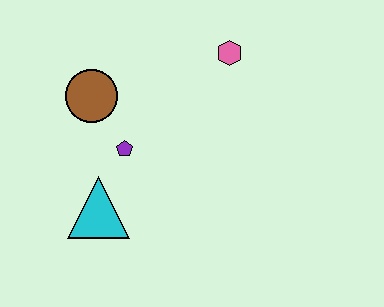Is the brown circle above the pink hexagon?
No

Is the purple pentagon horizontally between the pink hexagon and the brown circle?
Yes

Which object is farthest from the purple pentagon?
The pink hexagon is farthest from the purple pentagon.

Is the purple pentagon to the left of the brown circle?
No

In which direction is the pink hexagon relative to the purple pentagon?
The pink hexagon is to the right of the purple pentagon.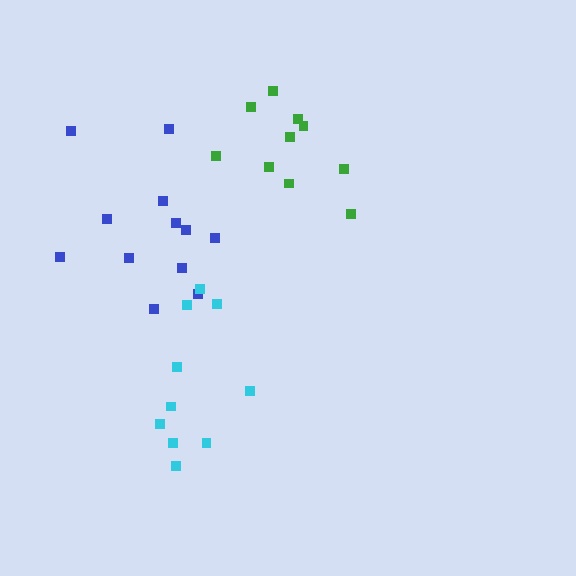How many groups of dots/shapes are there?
There are 3 groups.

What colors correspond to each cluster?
The clusters are colored: blue, green, cyan.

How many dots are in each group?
Group 1: 12 dots, Group 2: 10 dots, Group 3: 10 dots (32 total).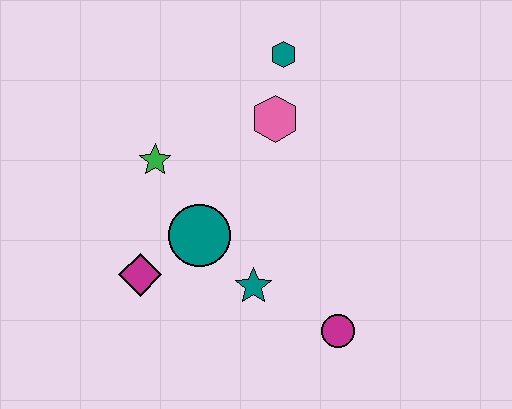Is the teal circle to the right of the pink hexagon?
No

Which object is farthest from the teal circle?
The teal hexagon is farthest from the teal circle.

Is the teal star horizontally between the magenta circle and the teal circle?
Yes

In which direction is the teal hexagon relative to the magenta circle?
The teal hexagon is above the magenta circle.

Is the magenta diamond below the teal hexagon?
Yes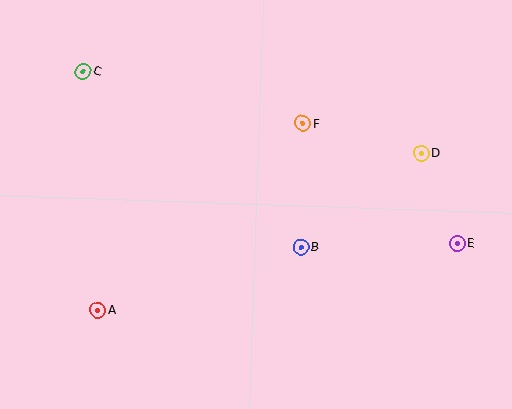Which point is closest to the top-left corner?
Point C is closest to the top-left corner.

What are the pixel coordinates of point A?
Point A is at (98, 310).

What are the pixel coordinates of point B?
Point B is at (301, 247).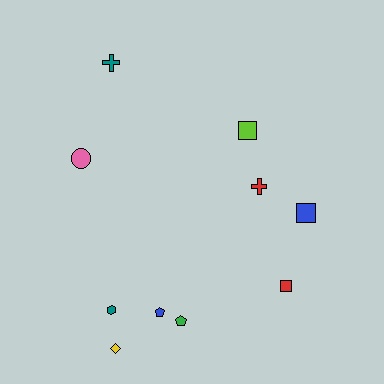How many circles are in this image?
There is 1 circle.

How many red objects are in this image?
There are 2 red objects.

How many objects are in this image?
There are 10 objects.